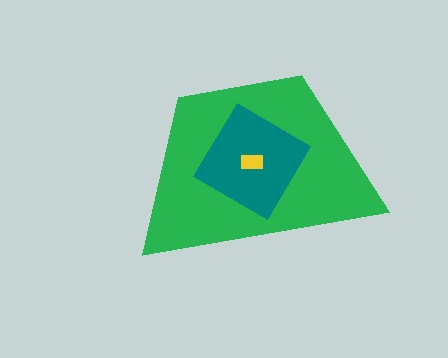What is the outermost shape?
The green trapezoid.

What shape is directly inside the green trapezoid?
The teal diamond.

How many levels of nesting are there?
3.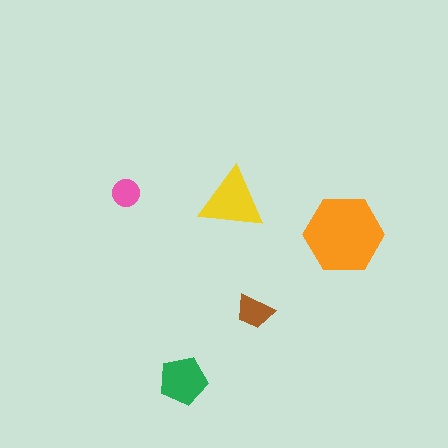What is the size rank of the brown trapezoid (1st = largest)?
4th.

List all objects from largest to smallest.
The orange hexagon, the yellow triangle, the green pentagon, the brown trapezoid, the pink circle.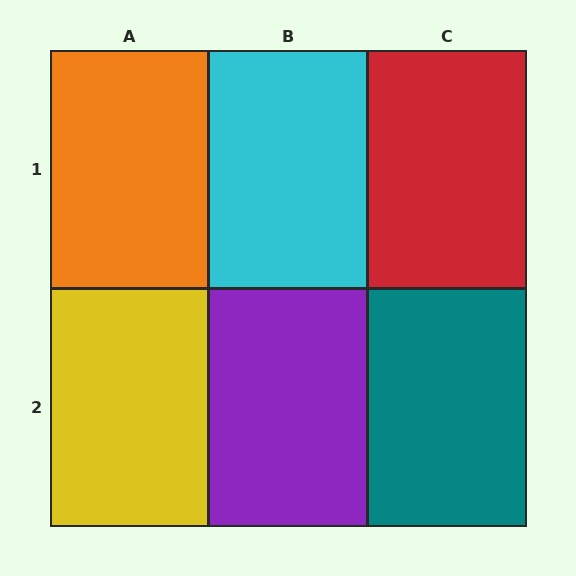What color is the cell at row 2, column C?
Teal.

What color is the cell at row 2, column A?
Yellow.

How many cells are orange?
1 cell is orange.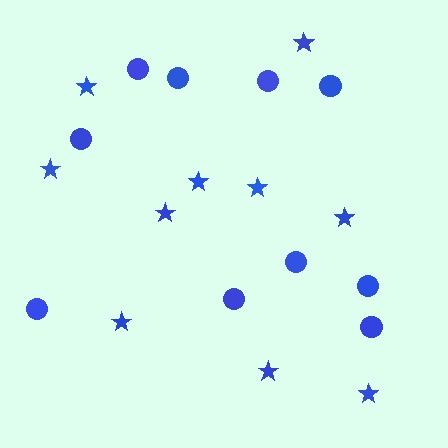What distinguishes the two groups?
There are 2 groups: one group of circles (10) and one group of stars (10).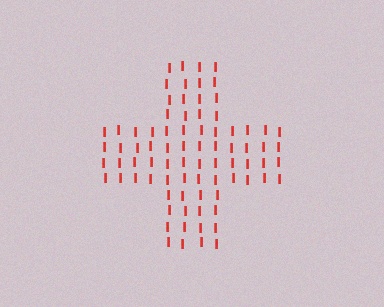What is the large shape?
The large shape is a cross.